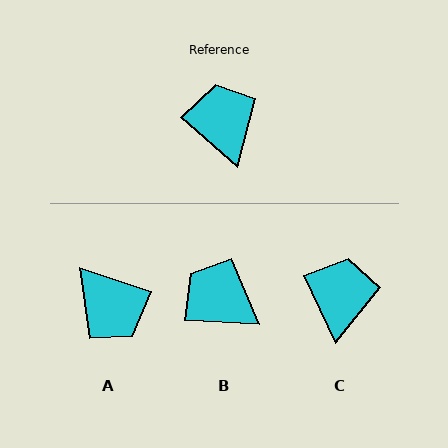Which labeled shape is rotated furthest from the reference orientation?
A, about 157 degrees away.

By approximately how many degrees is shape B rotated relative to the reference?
Approximately 39 degrees counter-clockwise.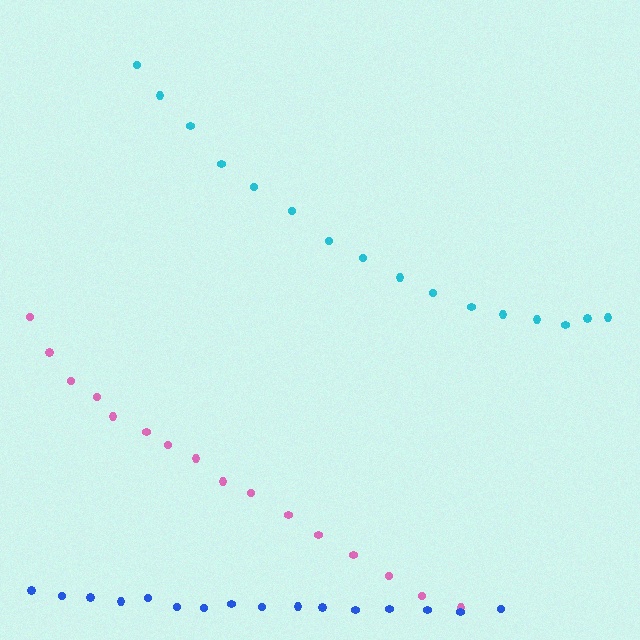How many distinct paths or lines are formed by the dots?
There are 3 distinct paths.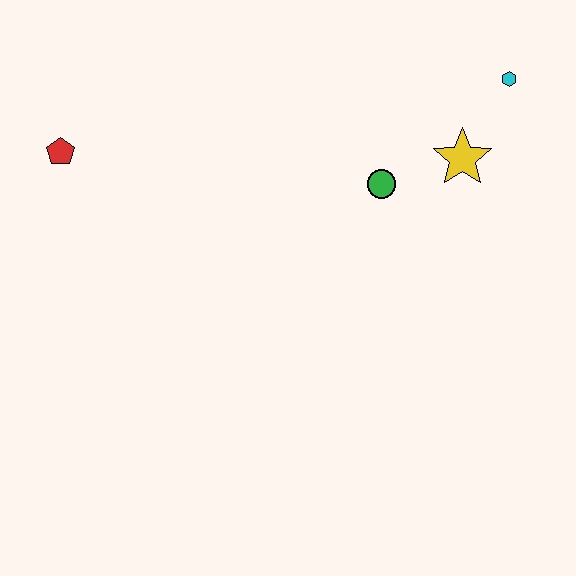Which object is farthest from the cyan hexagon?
The red pentagon is farthest from the cyan hexagon.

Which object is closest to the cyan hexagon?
The yellow star is closest to the cyan hexagon.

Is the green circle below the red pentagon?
Yes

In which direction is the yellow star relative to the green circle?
The yellow star is to the right of the green circle.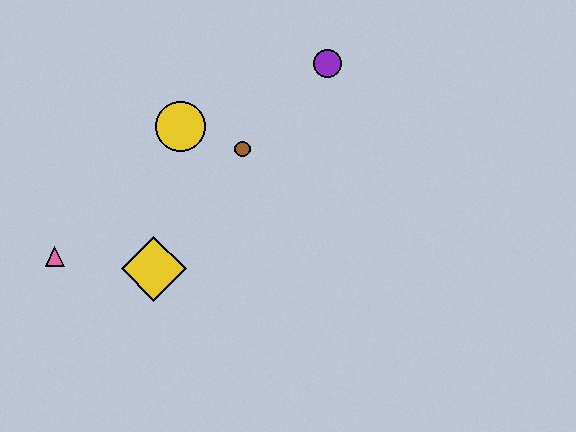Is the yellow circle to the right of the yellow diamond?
Yes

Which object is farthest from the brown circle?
The pink triangle is farthest from the brown circle.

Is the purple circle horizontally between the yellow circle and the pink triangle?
No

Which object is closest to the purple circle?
The brown circle is closest to the purple circle.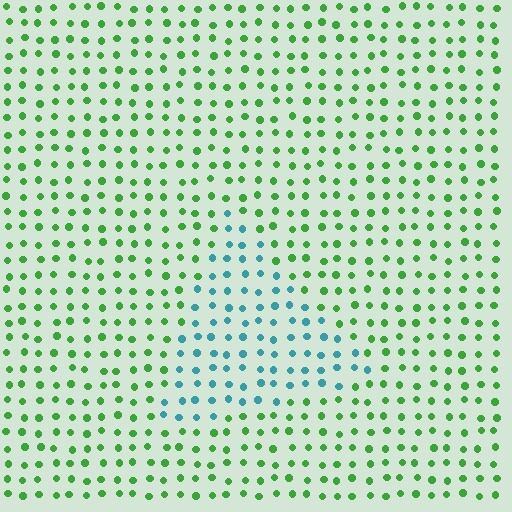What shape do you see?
I see a triangle.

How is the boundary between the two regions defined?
The boundary is defined purely by a slight shift in hue (about 65 degrees). Spacing, size, and orientation are identical on both sides.